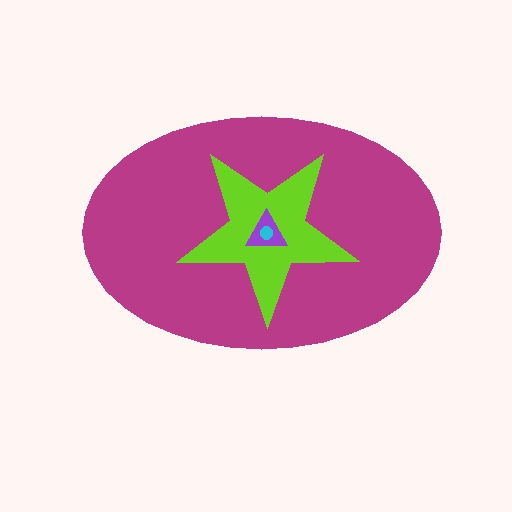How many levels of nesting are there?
4.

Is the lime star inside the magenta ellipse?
Yes.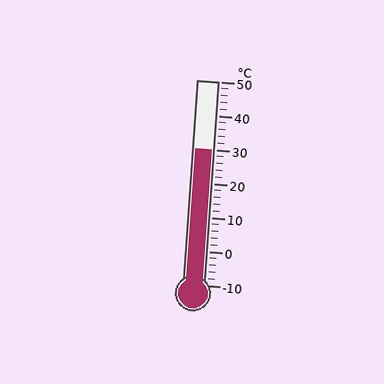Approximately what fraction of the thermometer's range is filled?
The thermometer is filled to approximately 65% of its range.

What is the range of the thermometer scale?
The thermometer scale ranges from -10°C to 50°C.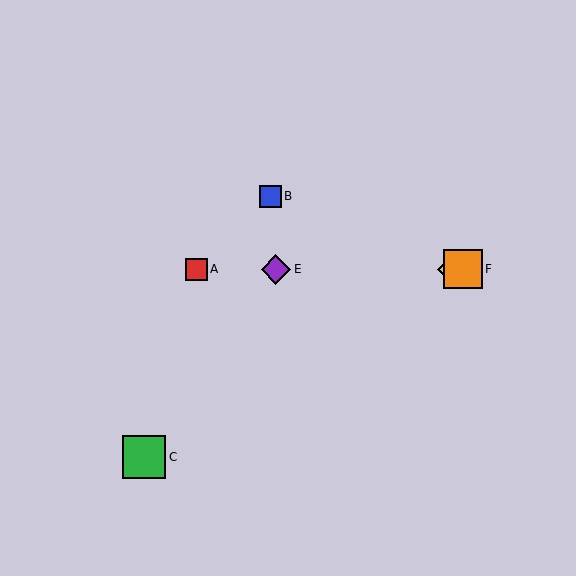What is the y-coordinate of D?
Object D is at y≈269.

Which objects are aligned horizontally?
Objects A, D, E, F are aligned horizontally.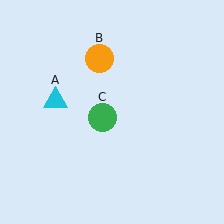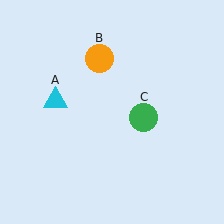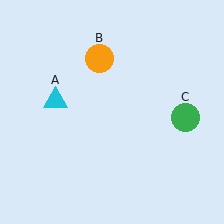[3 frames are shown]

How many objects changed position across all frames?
1 object changed position: green circle (object C).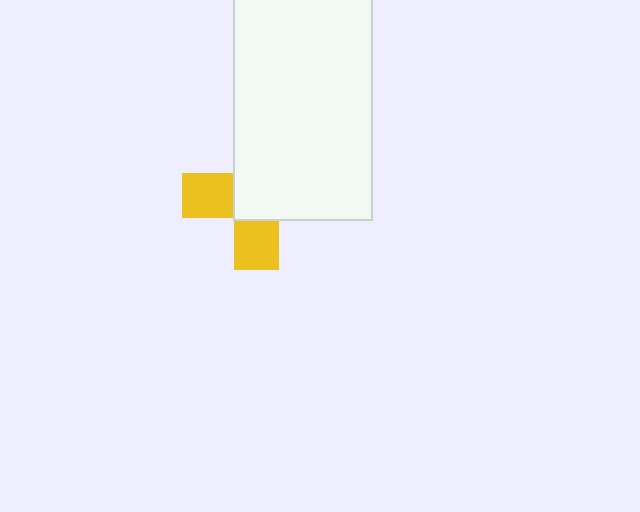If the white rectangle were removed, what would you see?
You would see the complete yellow cross.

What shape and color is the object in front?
The object in front is a white rectangle.